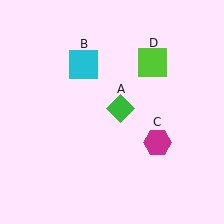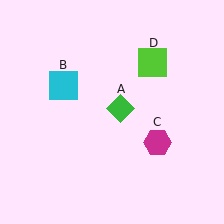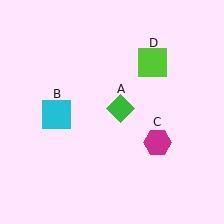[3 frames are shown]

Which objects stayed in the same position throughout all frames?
Green diamond (object A) and magenta hexagon (object C) and lime square (object D) remained stationary.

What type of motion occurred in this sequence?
The cyan square (object B) rotated counterclockwise around the center of the scene.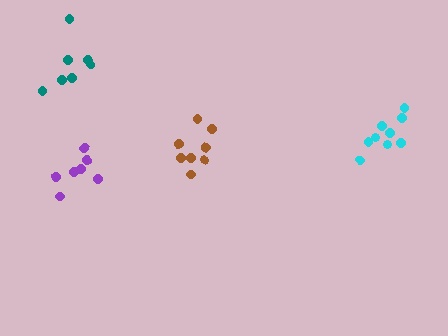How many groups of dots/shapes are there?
There are 4 groups.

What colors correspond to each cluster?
The clusters are colored: purple, brown, cyan, teal.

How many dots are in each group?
Group 1: 7 dots, Group 2: 8 dots, Group 3: 9 dots, Group 4: 7 dots (31 total).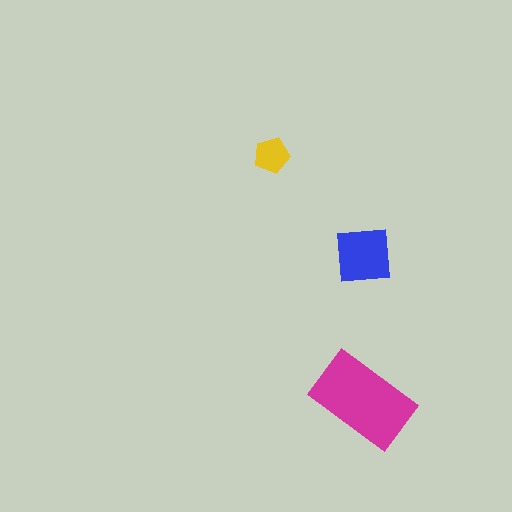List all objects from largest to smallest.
The magenta rectangle, the blue square, the yellow pentagon.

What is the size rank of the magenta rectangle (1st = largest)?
1st.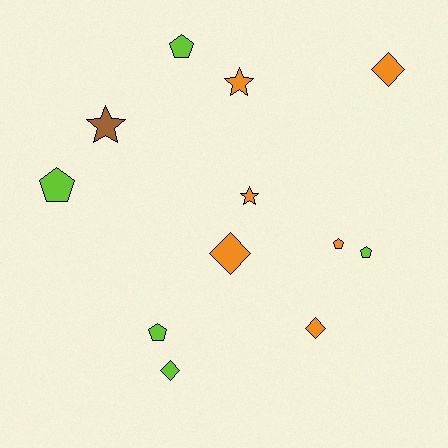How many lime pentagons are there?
There are 4 lime pentagons.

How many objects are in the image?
There are 12 objects.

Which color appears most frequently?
Orange, with 6 objects.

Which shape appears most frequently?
Pentagon, with 5 objects.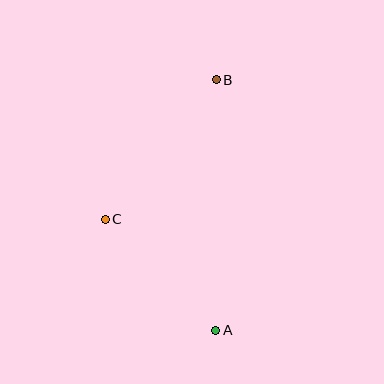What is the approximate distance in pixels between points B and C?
The distance between B and C is approximately 179 pixels.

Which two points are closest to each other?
Points A and C are closest to each other.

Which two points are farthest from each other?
Points A and B are farthest from each other.